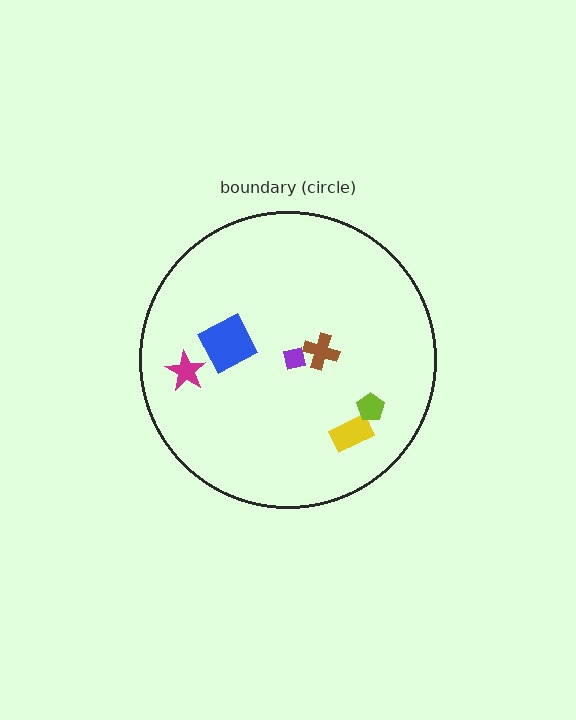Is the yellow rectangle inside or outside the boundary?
Inside.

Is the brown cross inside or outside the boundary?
Inside.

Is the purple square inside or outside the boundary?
Inside.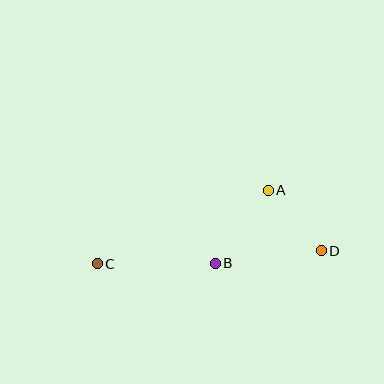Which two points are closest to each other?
Points A and D are closest to each other.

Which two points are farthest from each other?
Points C and D are farthest from each other.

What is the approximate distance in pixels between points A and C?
The distance between A and C is approximately 186 pixels.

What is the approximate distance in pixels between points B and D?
The distance between B and D is approximately 107 pixels.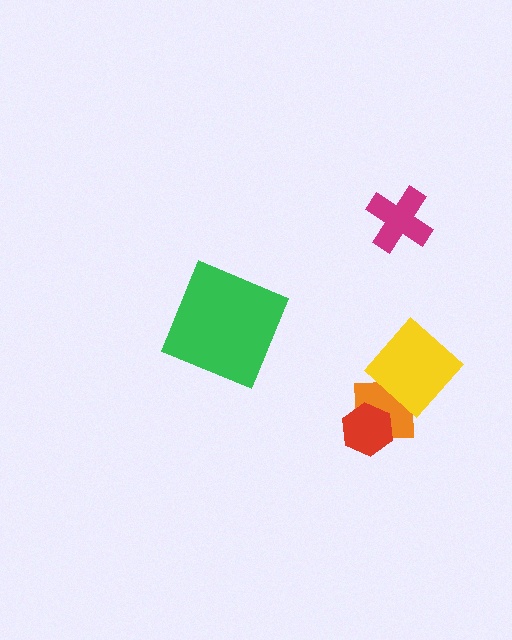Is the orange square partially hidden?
Yes, it is partially covered by another shape.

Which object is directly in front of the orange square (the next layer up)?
The red hexagon is directly in front of the orange square.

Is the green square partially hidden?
No, no other shape covers it.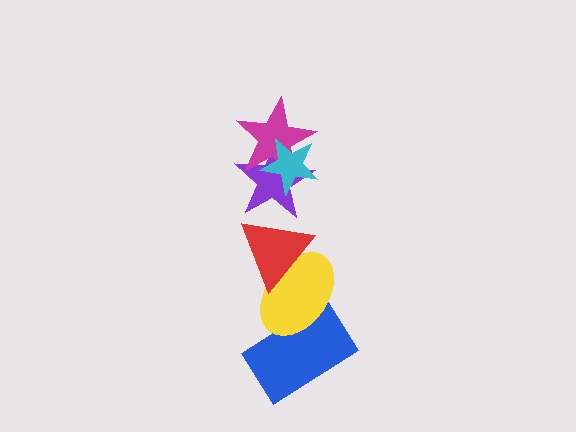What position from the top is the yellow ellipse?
The yellow ellipse is 5th from the top.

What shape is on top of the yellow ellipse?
The red triangle is on top of the yellow ellipse.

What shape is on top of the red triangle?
The purple star is on top of the red triangle.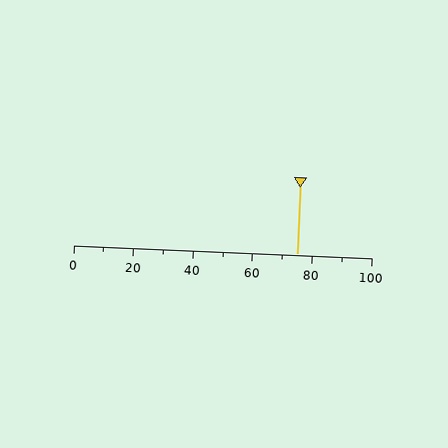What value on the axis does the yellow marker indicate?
The marker indicates approximately 75.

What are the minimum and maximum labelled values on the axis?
The axis runs from 0 to 100.